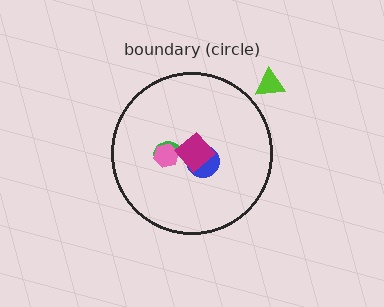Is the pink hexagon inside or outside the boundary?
Inside.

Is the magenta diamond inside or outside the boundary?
Inside.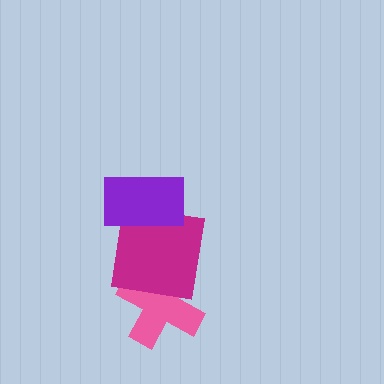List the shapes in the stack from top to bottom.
From top to bottom: the purple rectangle, the magenta square, the pink cross.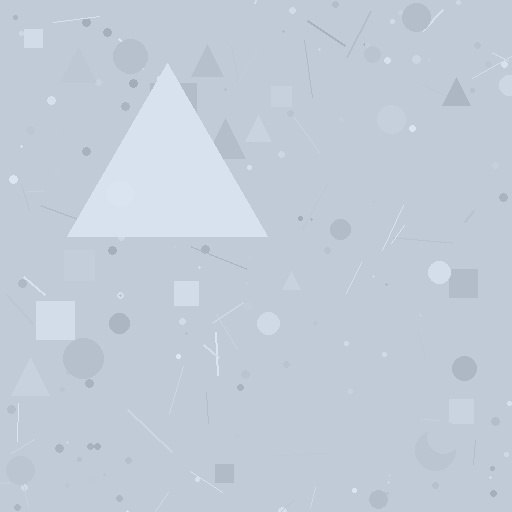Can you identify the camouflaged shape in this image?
The camouflaged shape is a triangle.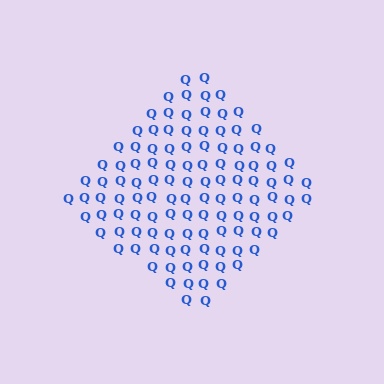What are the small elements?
The small elements are letter Q's.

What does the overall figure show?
The overall figure shows a diamond.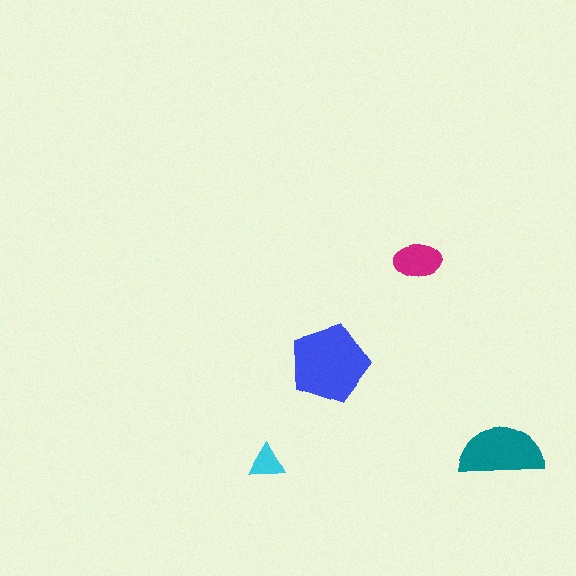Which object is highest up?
The magenta ellipse is topmost.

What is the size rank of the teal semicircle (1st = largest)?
2nd.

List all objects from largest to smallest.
The blue pentagon, the teal semicircle, the magenta ellipse, the cyan triangle.